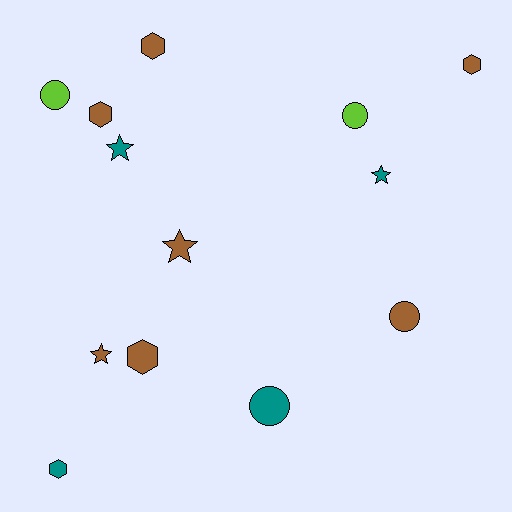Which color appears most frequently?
Brown, with 7 objects.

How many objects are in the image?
There are 13 objects.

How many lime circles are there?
There are 2 lime circles.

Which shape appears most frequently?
Hexagon, with 5 objects.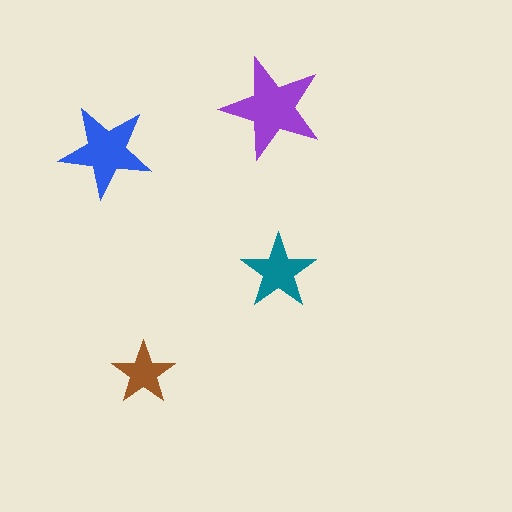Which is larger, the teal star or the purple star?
The purple one.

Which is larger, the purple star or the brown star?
The purple one.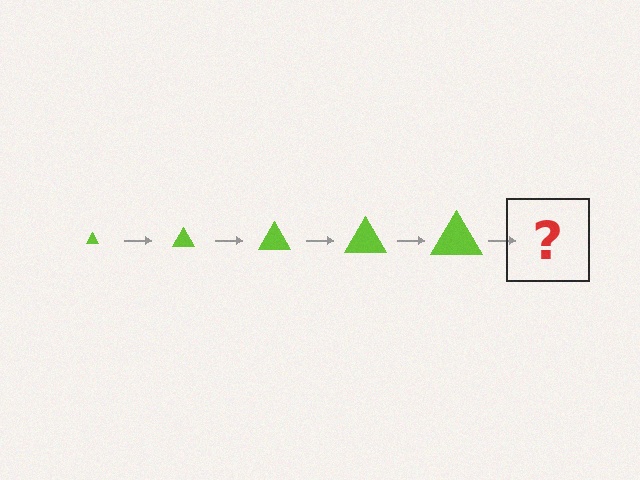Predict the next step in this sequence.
The next step is a lime triangle, larger than the previous one.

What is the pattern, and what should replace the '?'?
The pattern is that the triangle gets progressively larger each step. The '?' should be a lime triangle, larger than the previous one.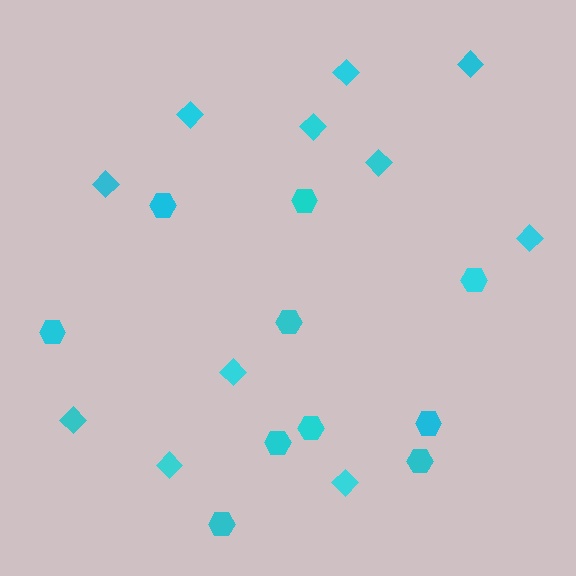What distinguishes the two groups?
There are 2 groups: one group of diamonds (11) and one group of hexagons (10).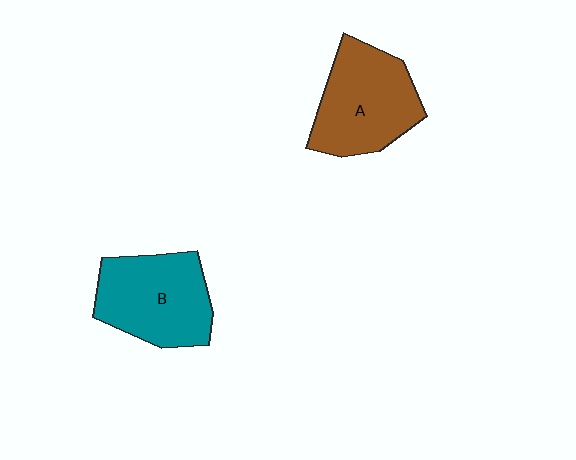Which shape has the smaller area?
Shape B (teal).